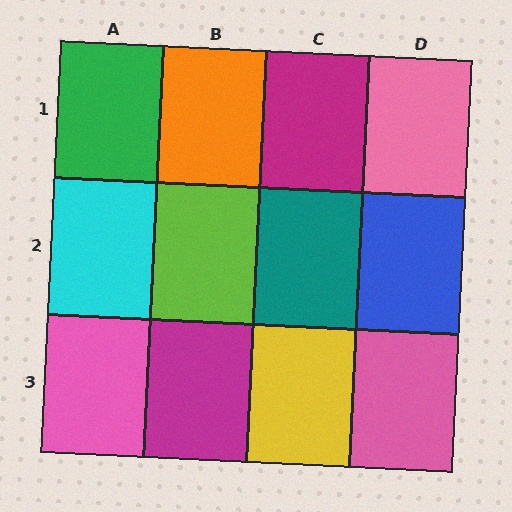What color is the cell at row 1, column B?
Orange.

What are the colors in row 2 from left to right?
Cyan, lime, teal, blue.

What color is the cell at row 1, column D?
Pink.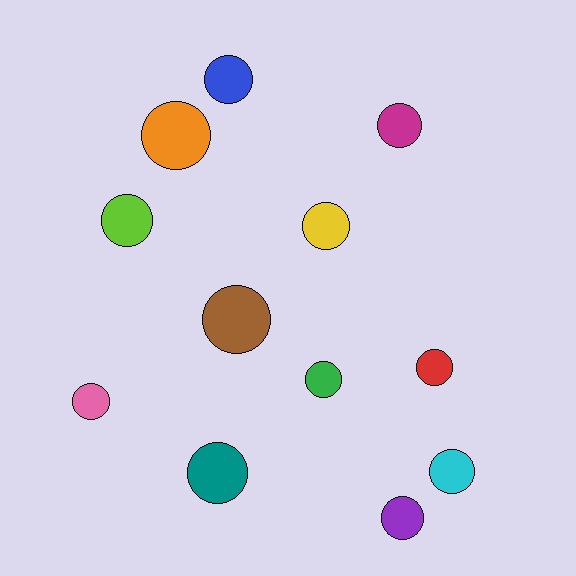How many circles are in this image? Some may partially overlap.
There are 12 circles.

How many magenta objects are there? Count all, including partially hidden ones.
There is 1 magenta object.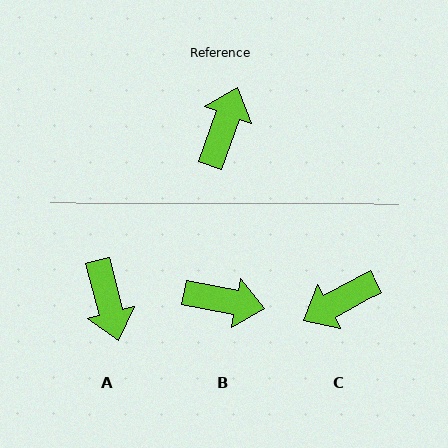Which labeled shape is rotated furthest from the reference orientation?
A, about 146 degrees away.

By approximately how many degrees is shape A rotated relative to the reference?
Approximately 146 degrees clockwise.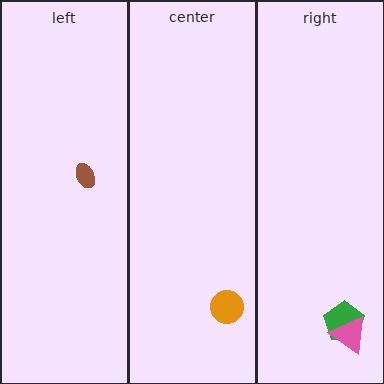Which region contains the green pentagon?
The right region.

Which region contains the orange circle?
The center region.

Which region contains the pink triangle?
The right region.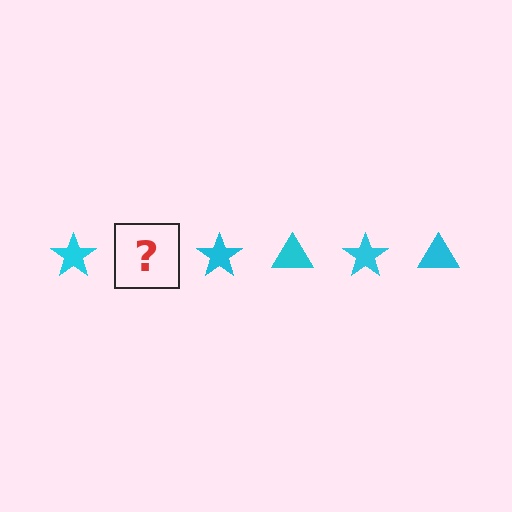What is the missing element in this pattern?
The missing element is a cyan triangle.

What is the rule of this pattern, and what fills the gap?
The rule is that the pattern cycles through star, triangle shapes in cyan. The gap should be filled with a cyan triangle.